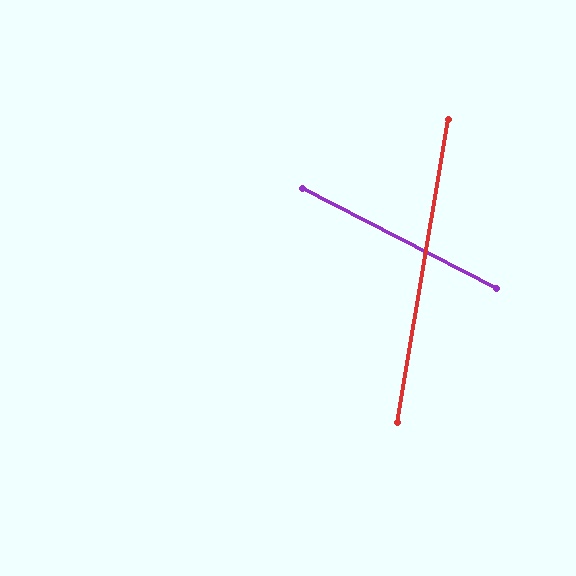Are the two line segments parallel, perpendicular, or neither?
Neither parallel nor perpendicular — they differ by about 72°.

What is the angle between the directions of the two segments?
Approximately 72 degrees.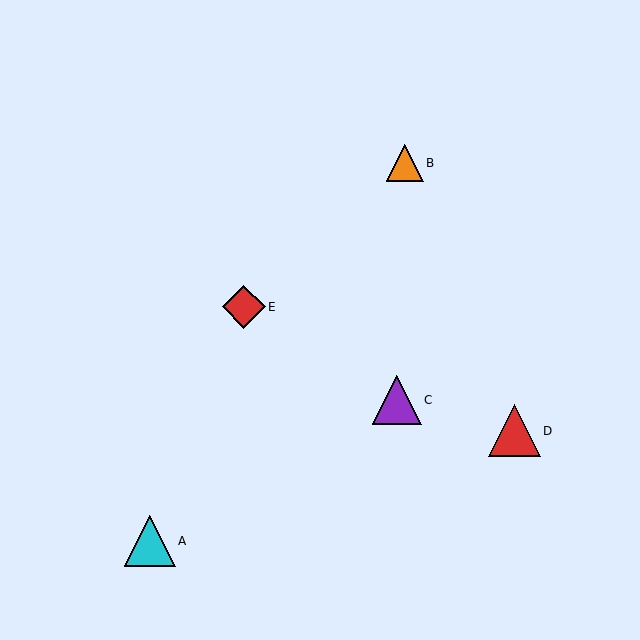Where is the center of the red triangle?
The center of the red triangle is at (514, 431).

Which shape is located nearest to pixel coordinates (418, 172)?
The orange triangle (labeled B) at (405, 163) is nearest to that location.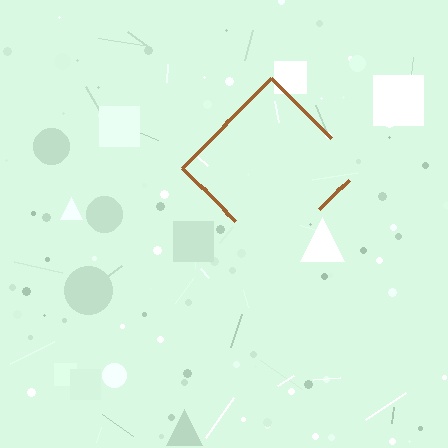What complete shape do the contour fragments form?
The contour fragments form a diamond.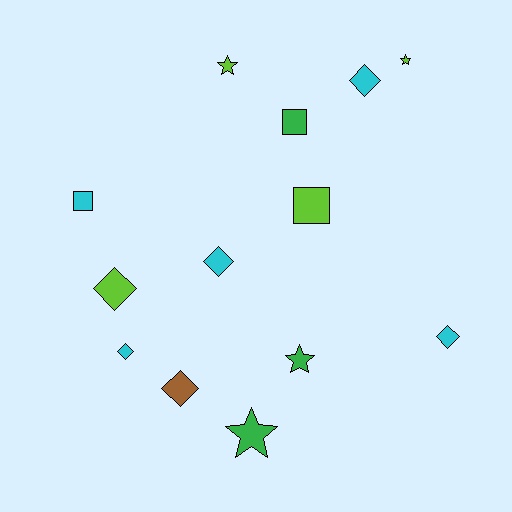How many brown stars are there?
There are no brown stars.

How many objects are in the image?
There are 13 objects.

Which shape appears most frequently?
Diamond, with 6 objects.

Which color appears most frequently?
Cyan, with 5 objects.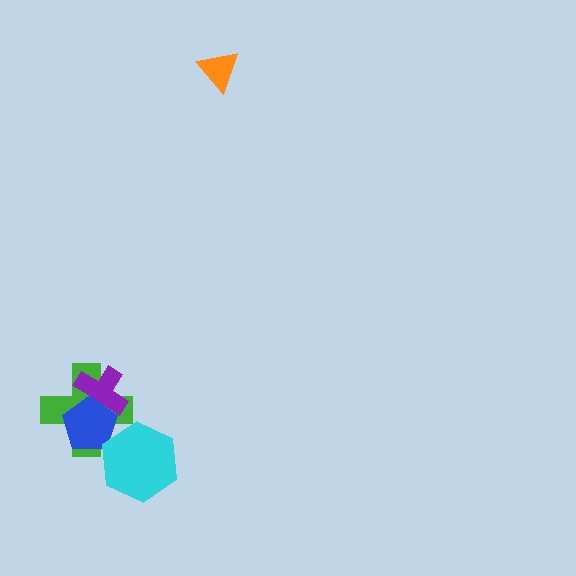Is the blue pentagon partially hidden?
Yes, it is partially covered by another shape.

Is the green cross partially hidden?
Yes, it is partially covered by another shape.